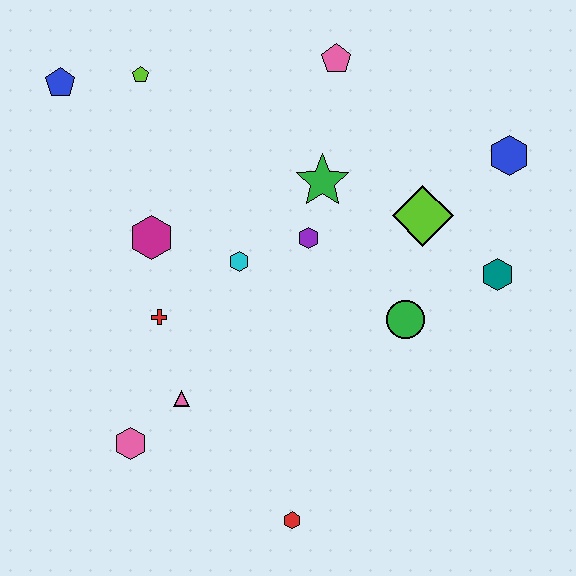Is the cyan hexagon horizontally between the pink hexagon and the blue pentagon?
No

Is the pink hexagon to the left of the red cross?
Yes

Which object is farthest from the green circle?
The blue pentagon is farthest from the green circle.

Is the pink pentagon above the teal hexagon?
Yes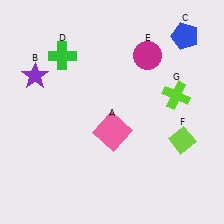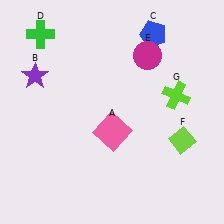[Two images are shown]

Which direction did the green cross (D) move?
The green cross (D) moved left.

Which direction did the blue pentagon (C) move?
The blue pentagon (C) moved left.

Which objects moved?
The objects that moved are: the blue pentagon (C), the green cross (D).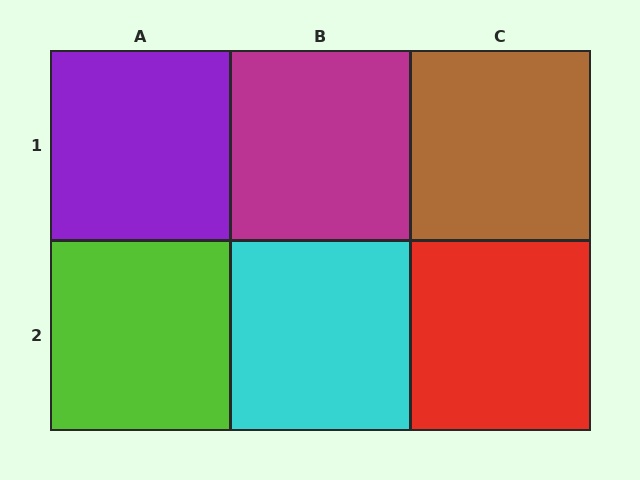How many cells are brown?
1 cell is brown.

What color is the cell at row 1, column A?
Purple.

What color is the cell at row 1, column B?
Magenta.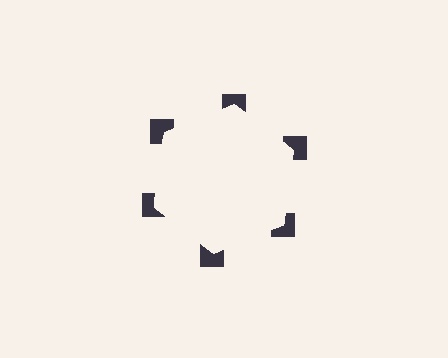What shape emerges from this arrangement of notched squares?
An illusory hexagon — its edges are inferred from the aligned wedge cuts in the notched squares, not physically drawn.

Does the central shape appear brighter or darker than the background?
It typically appears slightly brighter than the background, even though no actual brightness change is drawn.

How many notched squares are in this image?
There are 6 — one at each vertex of the illusory hexagon.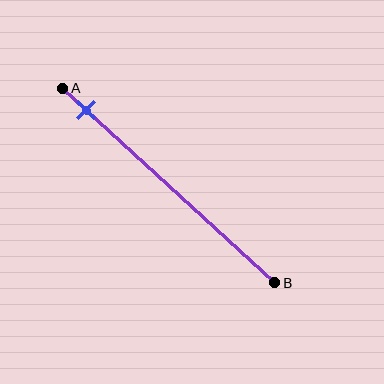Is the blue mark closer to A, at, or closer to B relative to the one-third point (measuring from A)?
The blue mark is closer to point A than the one-third point of segment AB.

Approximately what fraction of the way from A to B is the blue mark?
The blue mark is approximately 10% of the way from A to B.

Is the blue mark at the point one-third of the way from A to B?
No, the mark is at about 10% from A, not at the 33% one-third point.